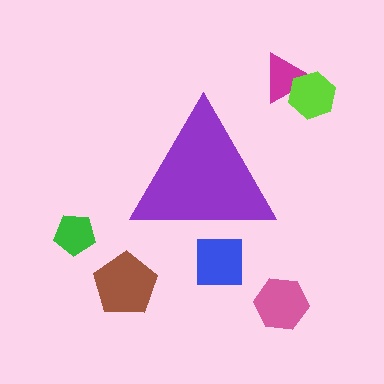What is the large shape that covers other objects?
A purple triangle.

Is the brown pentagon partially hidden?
No, the brown pentagon is fully visible.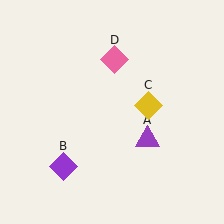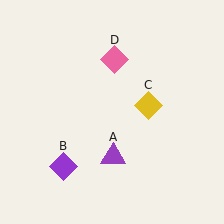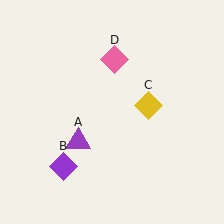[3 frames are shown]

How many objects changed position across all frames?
1 object changed position: purple triangle (object A).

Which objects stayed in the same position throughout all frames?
Purple diamond (object B) and yellow diamond (object C) and pink diamond (object D) remained stationary.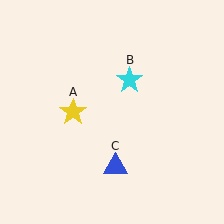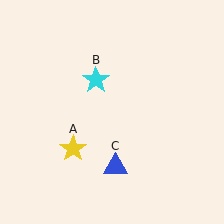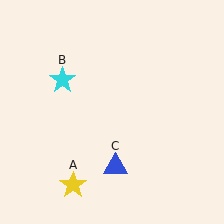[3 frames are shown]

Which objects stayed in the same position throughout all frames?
Blue triangle (object C) remained stationary.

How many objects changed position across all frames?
2 objects changed position: yellow star (object A), cyan star (object B).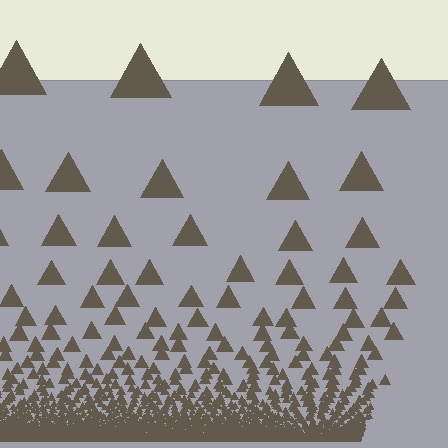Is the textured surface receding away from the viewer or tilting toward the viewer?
The surface appears to tilt toward the viewer. Texture elements get larger and sparser toward the top.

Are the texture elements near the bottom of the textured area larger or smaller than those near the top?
Smaller. The gradient is inverted — elements near the bottom are smaller and denser.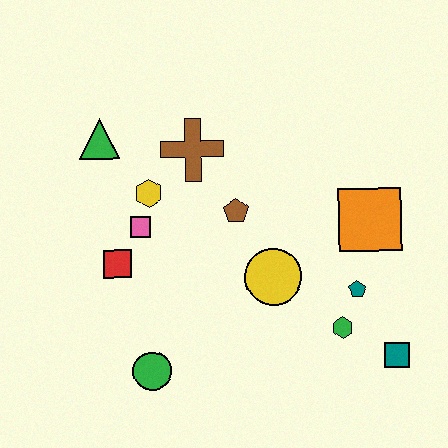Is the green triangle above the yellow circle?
Yes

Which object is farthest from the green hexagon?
The green triangle is farthest from the green hexagon.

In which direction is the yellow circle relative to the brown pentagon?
The yellow circle is below the brown pentagon.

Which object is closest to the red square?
The pink square is closest to the red square.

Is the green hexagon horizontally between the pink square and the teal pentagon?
Yes